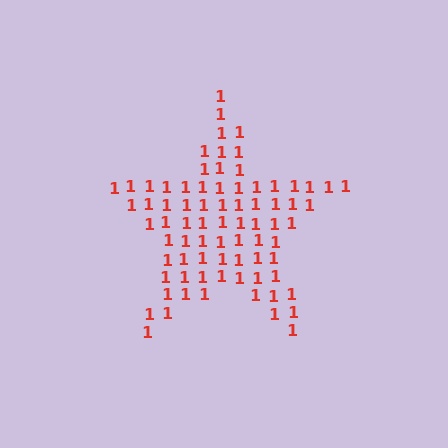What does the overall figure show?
The overall figure shows a star.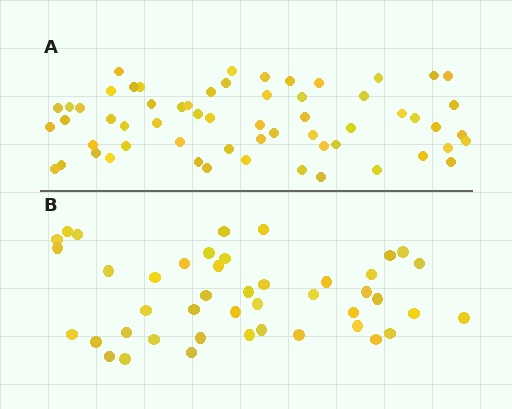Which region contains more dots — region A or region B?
Region A (the top region) has more dots.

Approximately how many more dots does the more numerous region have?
Region A has approximately 15 more dots than region B.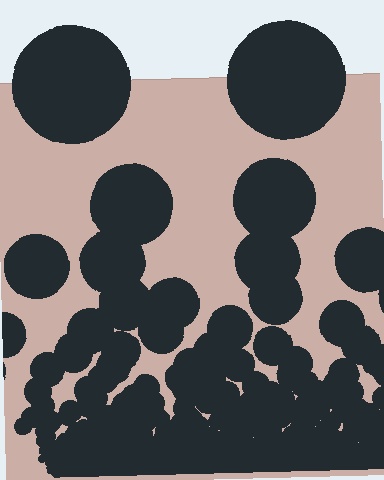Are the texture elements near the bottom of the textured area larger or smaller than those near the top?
Smaller. The gradient is inverted — elements near the bottom are smaller and denser.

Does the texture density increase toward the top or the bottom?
Density increases toward the bottom.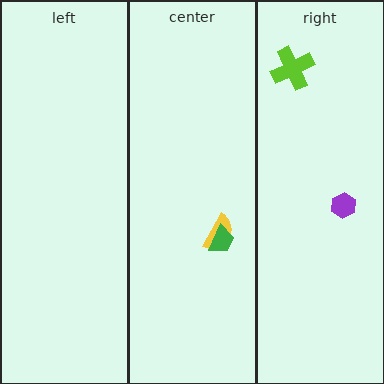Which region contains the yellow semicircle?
The center region.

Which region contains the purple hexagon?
The right region.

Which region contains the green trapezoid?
The center region.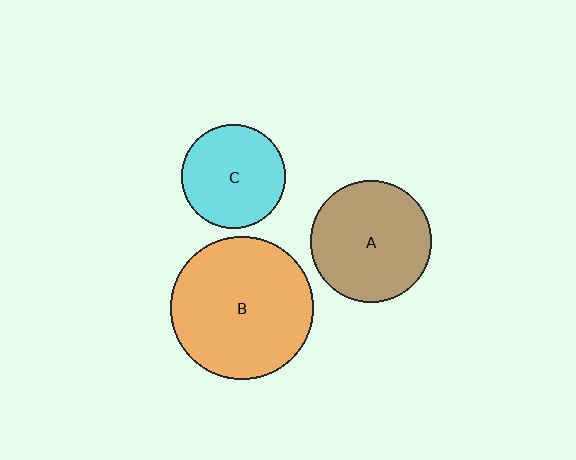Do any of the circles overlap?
No, none of the circles overlap.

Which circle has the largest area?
Circle B (orange).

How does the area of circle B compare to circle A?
Approximately 1.4 times.